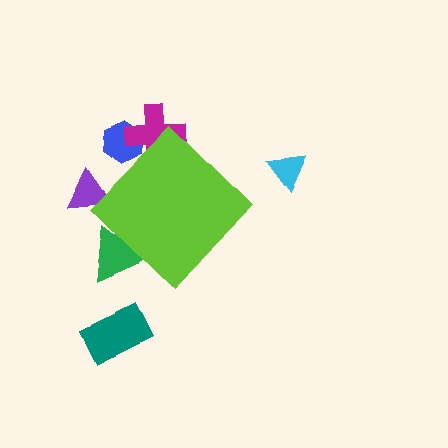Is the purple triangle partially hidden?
Yes, the purple triangle is partially hidden behind the lime diamond.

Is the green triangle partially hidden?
Yes, the green triangle is partially hidden behind the lime diamond.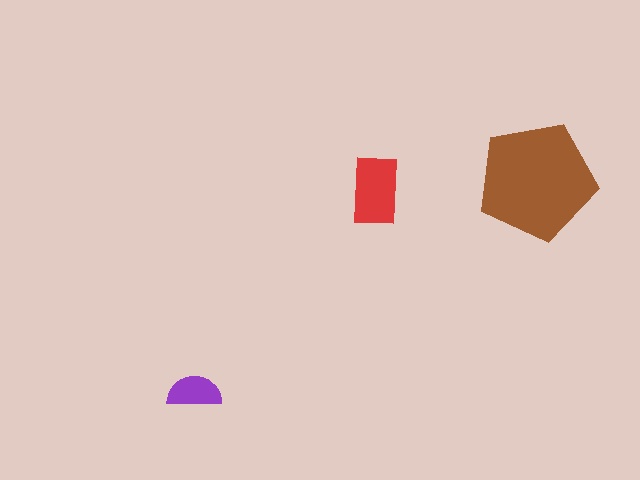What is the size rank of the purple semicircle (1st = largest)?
3rd.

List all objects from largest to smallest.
The brown pentagon, the red rectangle, the purple semicircle.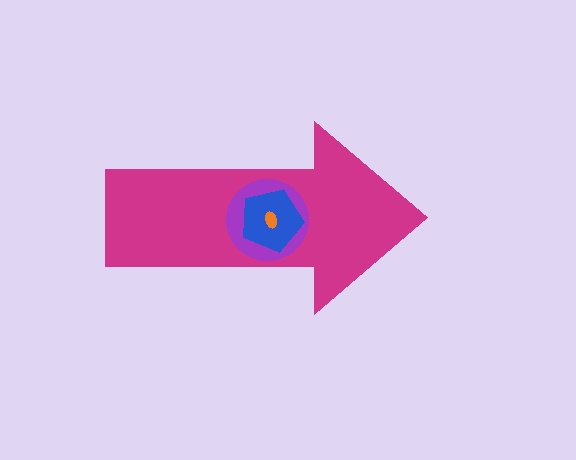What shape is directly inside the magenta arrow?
The purple circle.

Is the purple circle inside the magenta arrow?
Yes.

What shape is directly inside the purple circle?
The blue pentagon.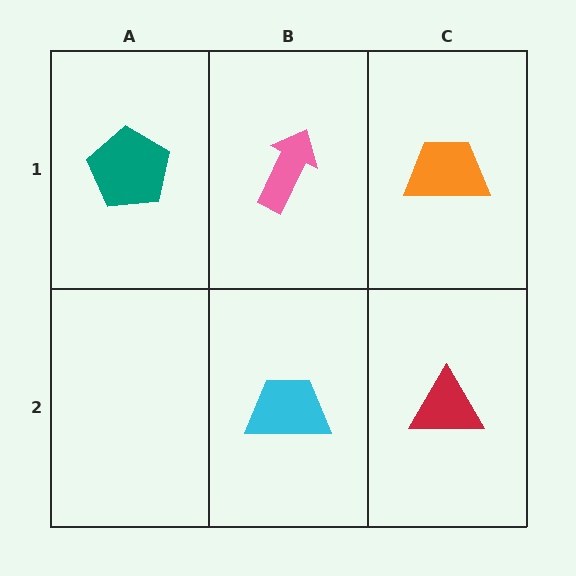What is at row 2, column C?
A red triangle.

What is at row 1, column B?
A pink arrow.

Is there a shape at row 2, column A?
No, that cell is empty.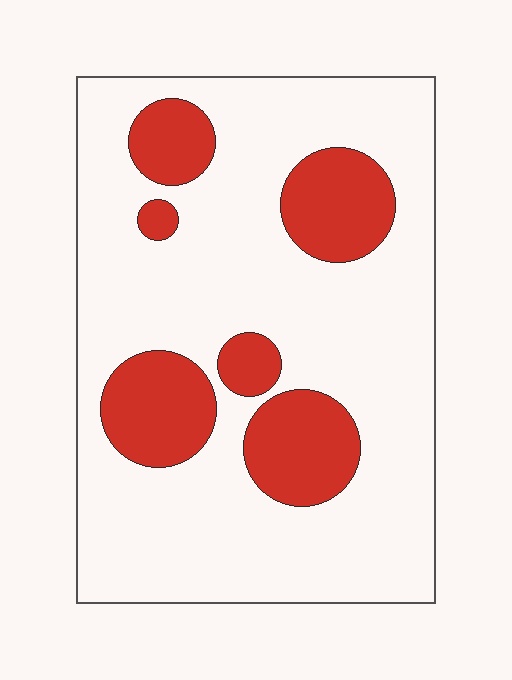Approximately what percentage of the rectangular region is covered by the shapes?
Approximately 25%.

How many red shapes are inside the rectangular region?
6.